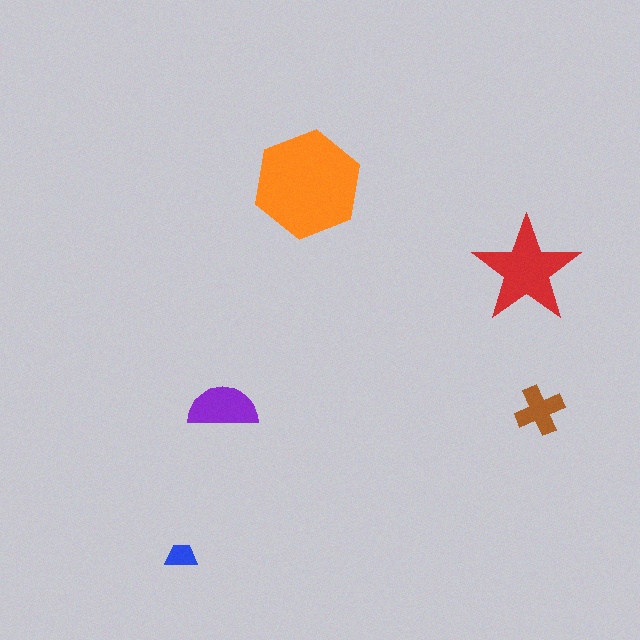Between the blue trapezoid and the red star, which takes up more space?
The red star.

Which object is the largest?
The orange hexagon.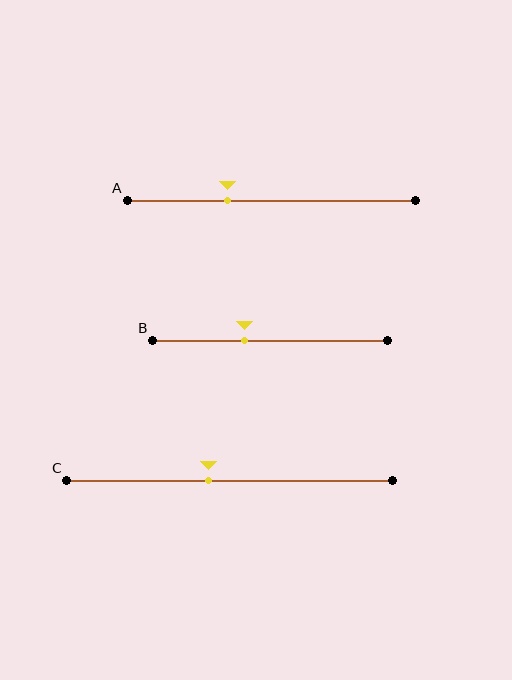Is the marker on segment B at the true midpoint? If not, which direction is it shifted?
No, the marker on segment B is shifted to the left by about 11% of the segment length.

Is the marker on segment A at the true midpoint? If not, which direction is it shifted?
No, the marker on segment A is shifted to the left by about 15% of the segment length.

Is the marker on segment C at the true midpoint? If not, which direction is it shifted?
No, the marker on segment C is shifted to the left by about 7% of the segment length.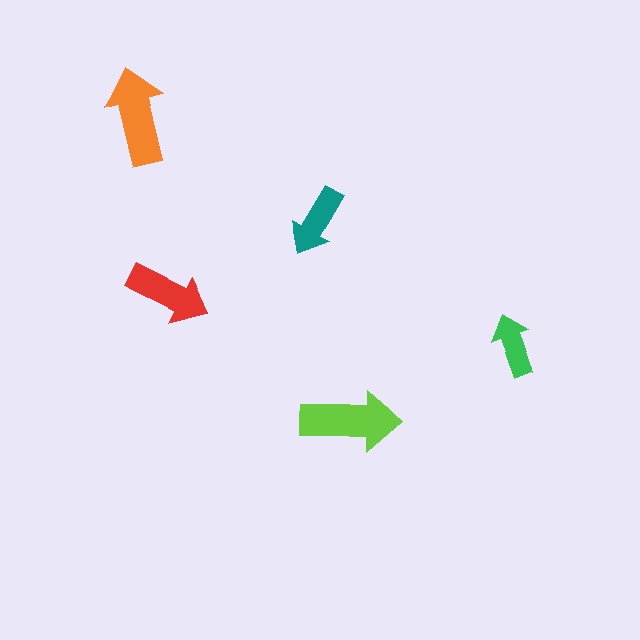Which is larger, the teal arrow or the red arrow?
The red one.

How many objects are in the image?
There are 5 objects in the image.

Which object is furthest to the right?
The green arrow is rightmost.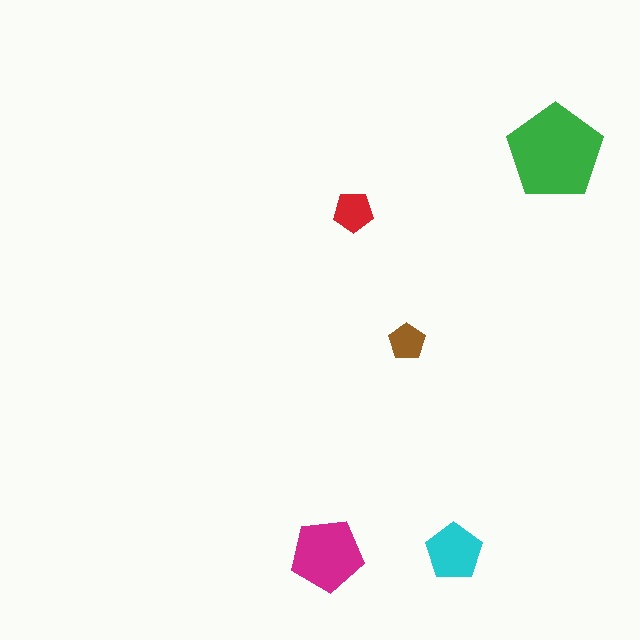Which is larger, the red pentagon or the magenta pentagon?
The magenta one.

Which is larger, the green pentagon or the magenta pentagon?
The green one.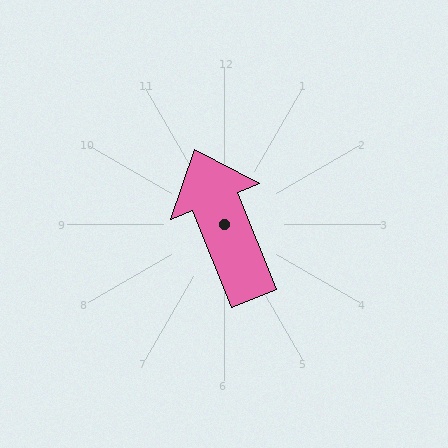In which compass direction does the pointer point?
North.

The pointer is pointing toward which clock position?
Roughly 11 o'clock.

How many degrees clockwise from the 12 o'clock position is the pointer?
Approximately 338 degrees.